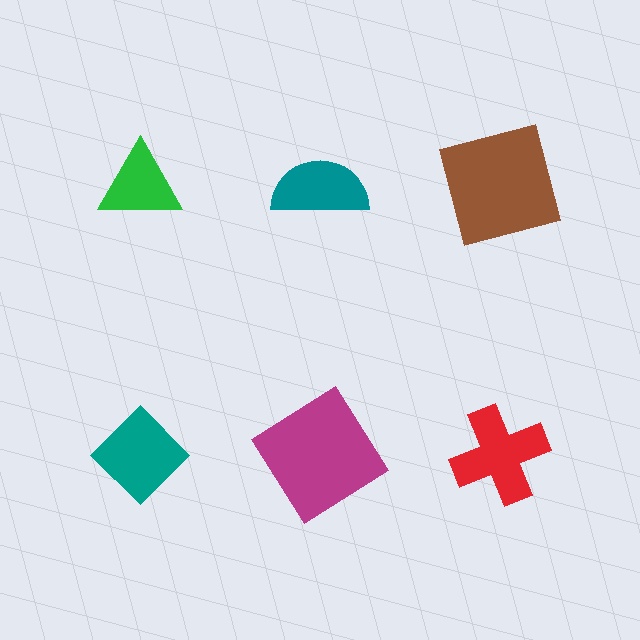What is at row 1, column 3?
A brown square.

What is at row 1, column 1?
A green triangle.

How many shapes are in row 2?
3 shapes.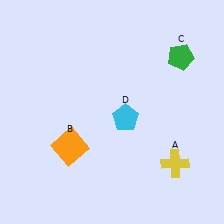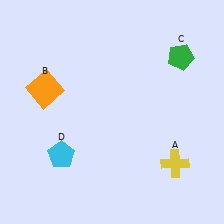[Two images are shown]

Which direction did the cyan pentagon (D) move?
The cyan pentagon (D) moved left.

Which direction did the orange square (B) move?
The orange square (B) moved up.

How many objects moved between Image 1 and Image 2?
2 objects moved between the two images.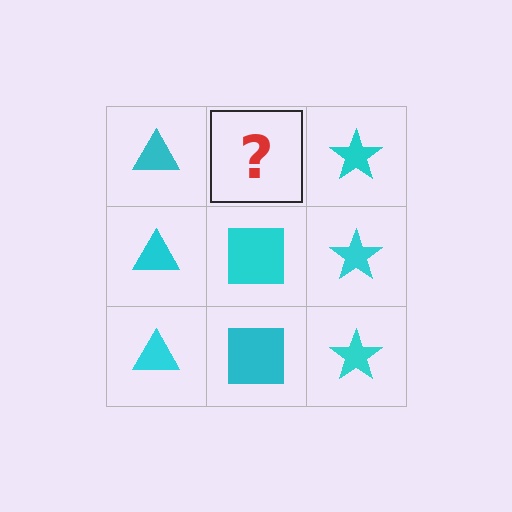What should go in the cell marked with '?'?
The missing cell should contain a cyan square.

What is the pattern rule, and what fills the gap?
The rule is that each column has a consistent shape. The gap should be filled with a cyan square.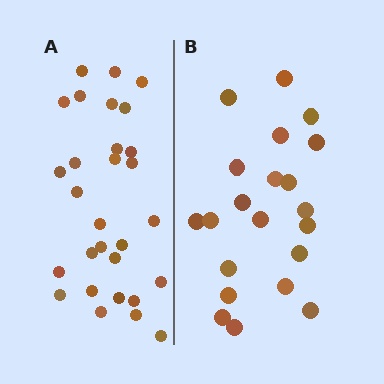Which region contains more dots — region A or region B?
Region A (the left region) has more dots.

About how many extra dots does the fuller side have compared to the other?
Region A has roughly 8 or so more dots than region B.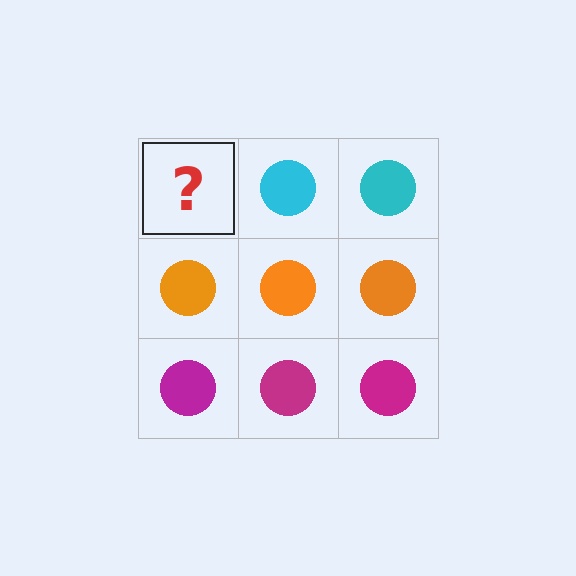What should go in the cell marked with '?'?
The missing cell should contain a cyan circle.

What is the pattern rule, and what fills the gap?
The rule is that each row has a consistent color. The gap should be filled with a cyan circle.